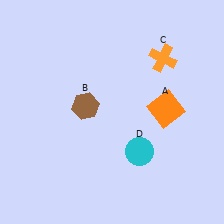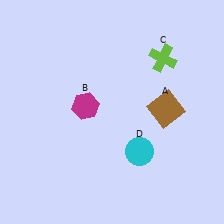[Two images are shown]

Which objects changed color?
A changed from orange to brown. B changed from brown to magenta. C changed from orange to lime.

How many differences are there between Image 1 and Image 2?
There are 3 differences between the two images.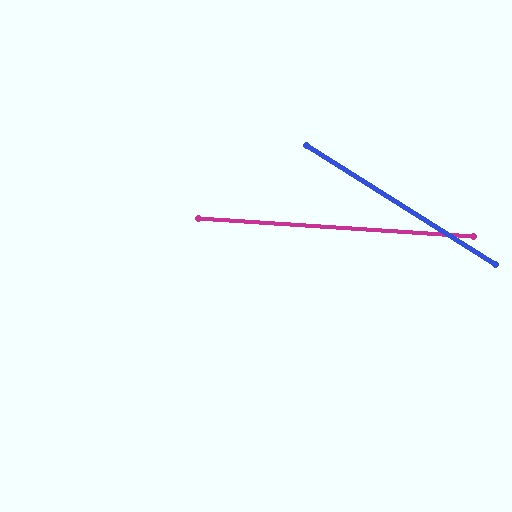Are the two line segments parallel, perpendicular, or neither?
Neither parallel nor perpendicular — they differ by about 29°.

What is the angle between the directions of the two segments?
Approximately 29 degrees.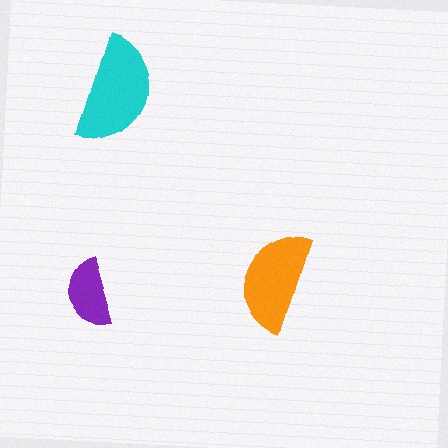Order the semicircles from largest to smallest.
the cyan one, the orange one, the purple one.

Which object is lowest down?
The purple semicircle is bottommost.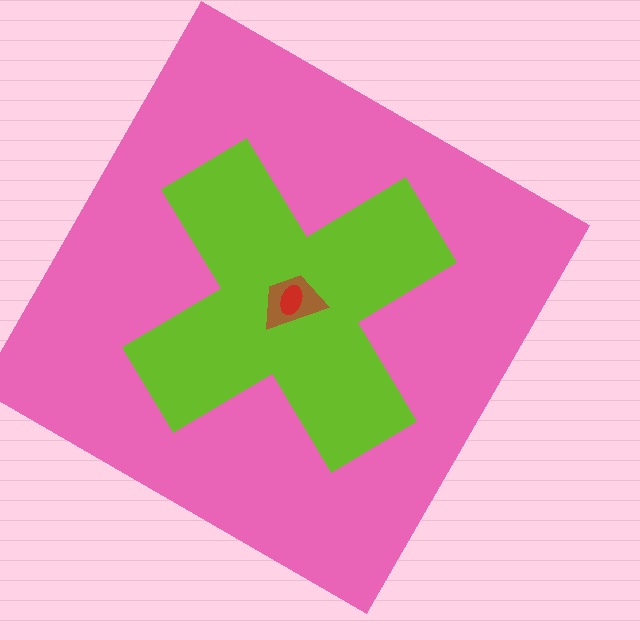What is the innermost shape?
The red ellipse.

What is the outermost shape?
The pink square.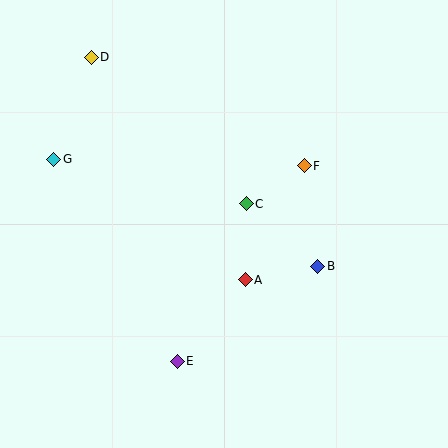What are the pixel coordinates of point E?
Point E is at (177, 361).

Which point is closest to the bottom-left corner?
Point E is closest to the bottom-left corner.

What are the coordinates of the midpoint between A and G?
The midpoint between A and G is at (149, 220).